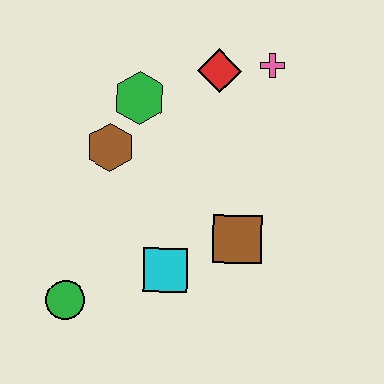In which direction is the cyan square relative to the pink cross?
The cyan square is below the pink cross.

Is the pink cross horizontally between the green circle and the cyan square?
No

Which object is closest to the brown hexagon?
The green hexagon is closest to the brown hexagon.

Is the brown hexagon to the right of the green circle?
Yes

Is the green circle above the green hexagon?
No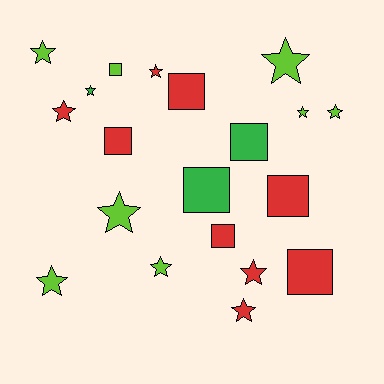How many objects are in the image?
There are 20 objects.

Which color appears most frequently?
Red, with 9 objects.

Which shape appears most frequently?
Star, with 12 objects.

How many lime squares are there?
There is 1 lime square.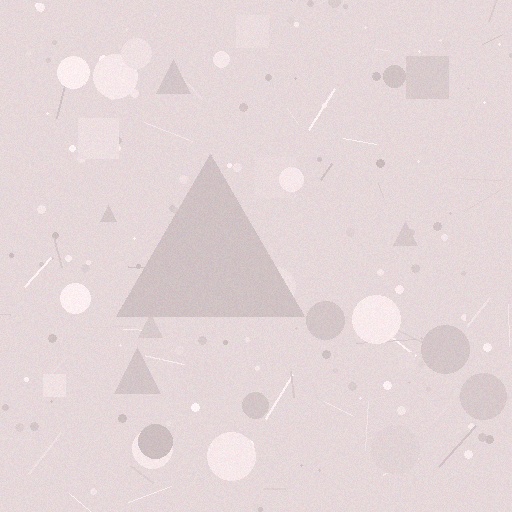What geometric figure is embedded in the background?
A triangle is embedded in the background.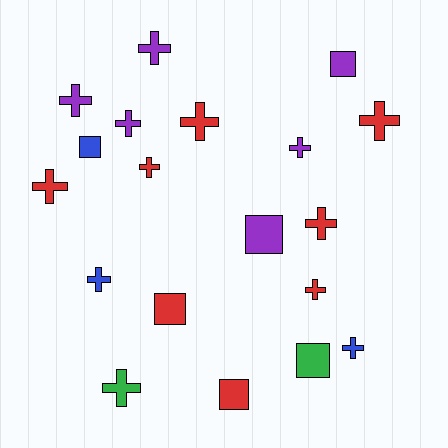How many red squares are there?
There are 2 red squares.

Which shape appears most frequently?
Cross, with 13 objects.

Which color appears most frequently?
Red, with 8 objects.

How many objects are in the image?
There are 19 objects.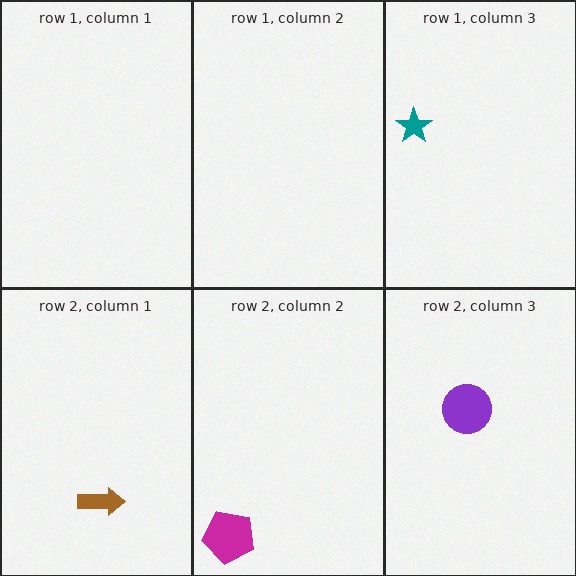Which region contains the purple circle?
The row 2, column 3 region.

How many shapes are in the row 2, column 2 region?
1.